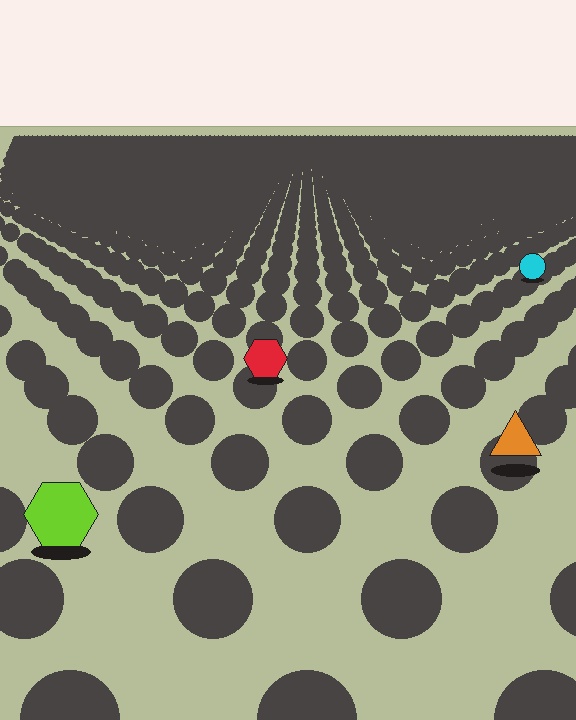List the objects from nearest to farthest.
From nearest to farthest: the lime hexagon, the orange triangle, the red hexagon, the cyan circle.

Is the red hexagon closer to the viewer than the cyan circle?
Yes. The red hexagon is closer — you can tell from the texture gradient: the ground texture is coarser near it.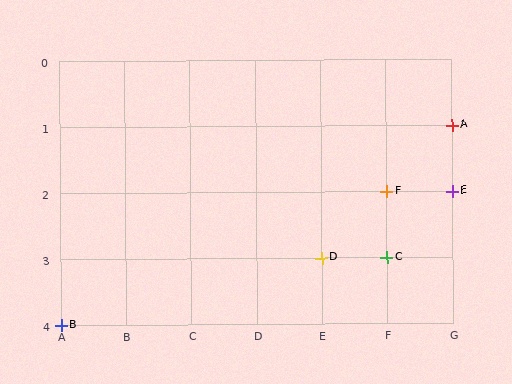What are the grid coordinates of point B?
Point B is at grid coordinates (A, 4).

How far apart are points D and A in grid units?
Points D and A are 2 columns and 2 rows apart (about 2.8 grid units diagonally).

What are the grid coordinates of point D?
Point D is at grid coordinates (E, 3).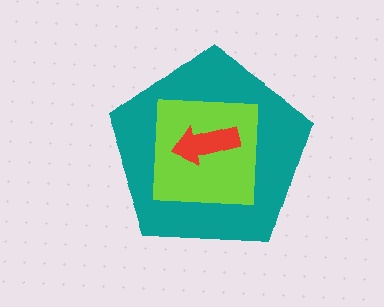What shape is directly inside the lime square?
The red arrow.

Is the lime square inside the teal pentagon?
Yes.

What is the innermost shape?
The red arrow.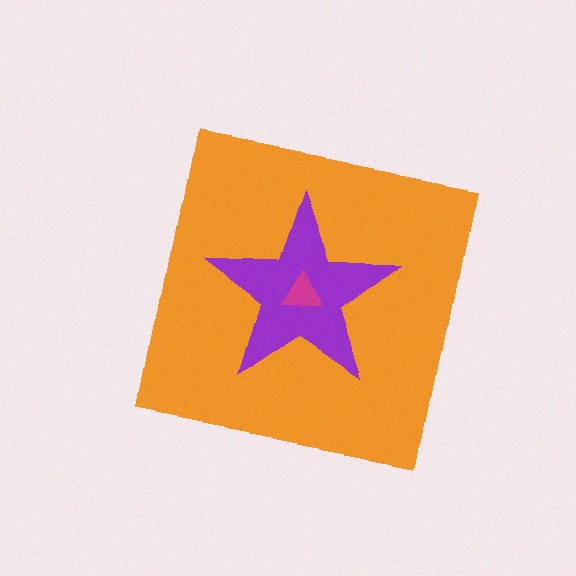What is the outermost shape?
The orange square.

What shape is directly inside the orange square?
The purple star.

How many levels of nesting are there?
3.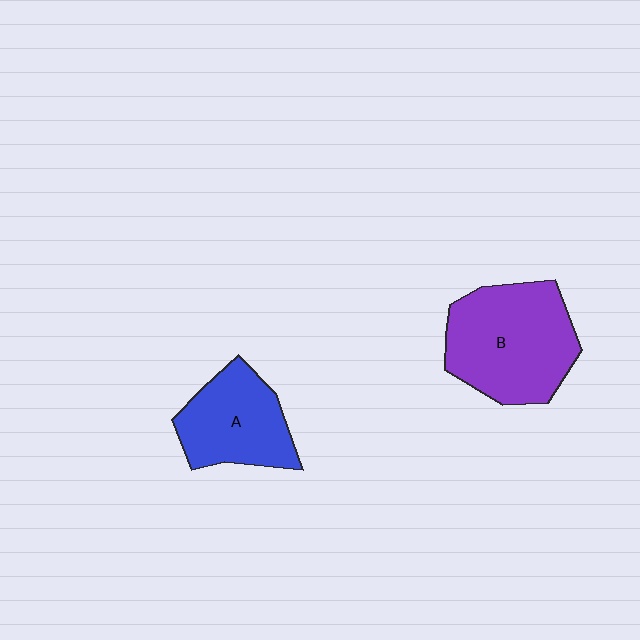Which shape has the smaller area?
Shape A (blue).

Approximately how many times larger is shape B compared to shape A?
Approximately 1.4 times.